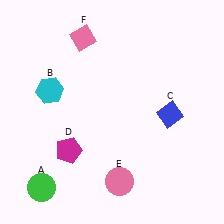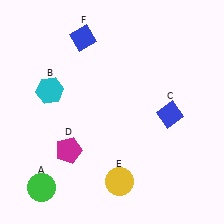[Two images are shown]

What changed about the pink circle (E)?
In Image 1, E is pink. In Image 2, it changed to yellow.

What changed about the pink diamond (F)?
In Image 1, F is pink. In Image 2, it changed to blue.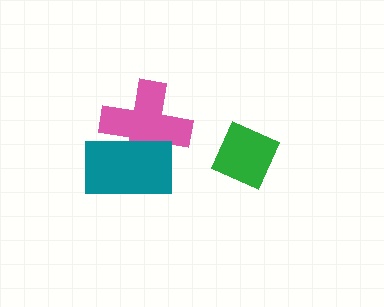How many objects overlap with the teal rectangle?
1 object overlaps with the teal rectangle.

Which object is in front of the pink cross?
The teal rectangle is in front of the pink cross.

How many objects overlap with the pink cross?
1 object overlaps with the pink cross.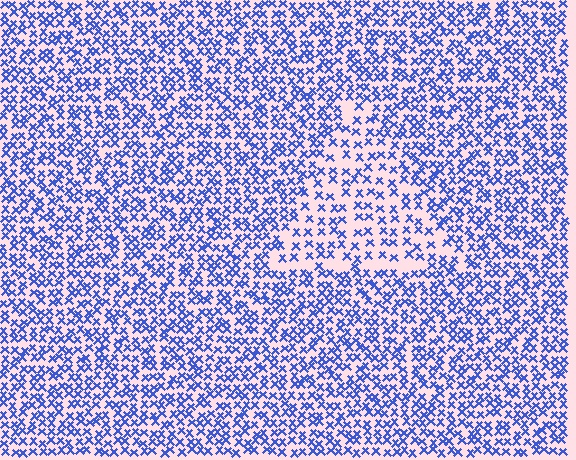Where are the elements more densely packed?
The elements are more densely packed outside the triangle boundary.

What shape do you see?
I see a triangle.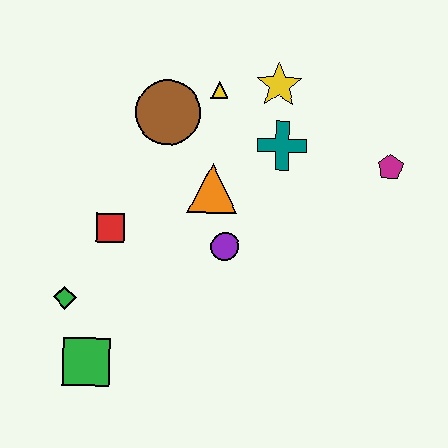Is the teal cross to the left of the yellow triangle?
No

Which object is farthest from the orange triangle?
The green square is farthest from the orange triangle.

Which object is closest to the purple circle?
The orange triangle is closest to the purple circle.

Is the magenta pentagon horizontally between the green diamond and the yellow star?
No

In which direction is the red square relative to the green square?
The red square is above the green square.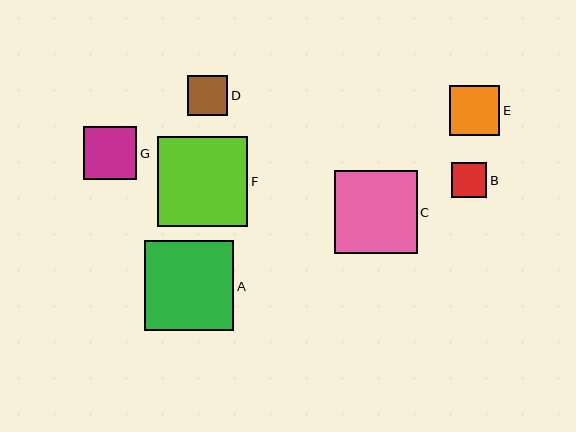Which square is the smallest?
Square B is the smallest with a size of approximately 35 pixels.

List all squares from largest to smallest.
From largest to smallest: F, A, C, G, E, D, B.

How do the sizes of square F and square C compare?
Square F and square C are approximately the same size.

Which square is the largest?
Square F is the largest with a size of approximately 90 pixels.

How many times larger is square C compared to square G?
Square C is approximately 1.6 times the size of square G.